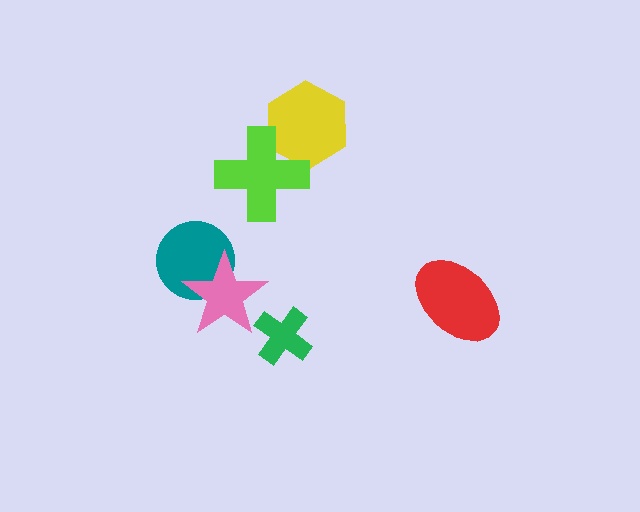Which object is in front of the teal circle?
The pink star is in front of the teal circle.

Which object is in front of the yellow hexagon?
The lime cross is in front of the yellow hexagon.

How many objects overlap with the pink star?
1 object overlaps with the pink star.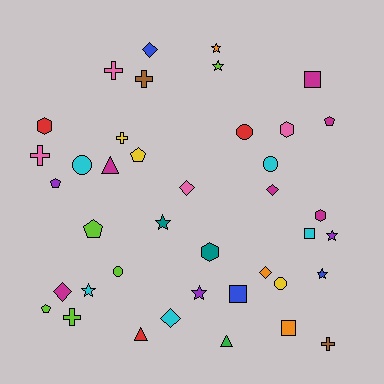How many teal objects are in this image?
There are 2 teal objects.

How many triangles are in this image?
There are 3 triangles.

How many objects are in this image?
There are 40 objects.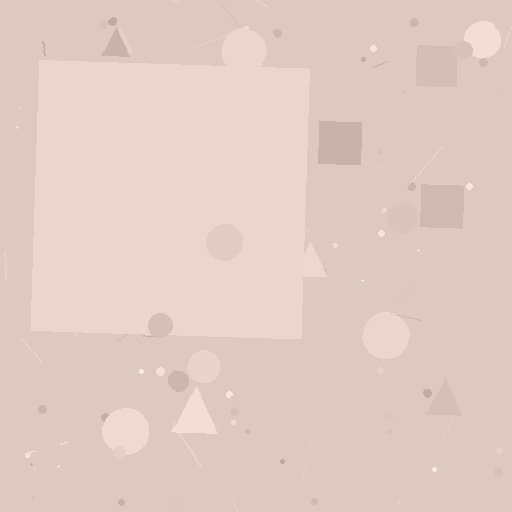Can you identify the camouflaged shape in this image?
The camouflaged shape is a square.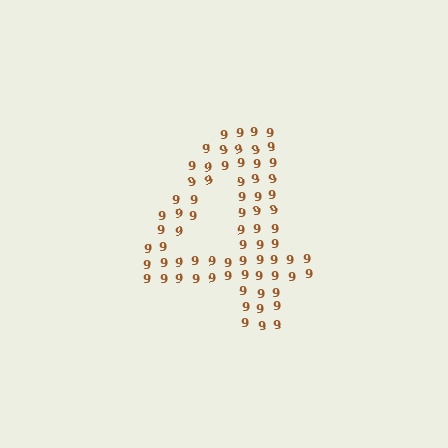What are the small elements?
The small elements are digit 9's.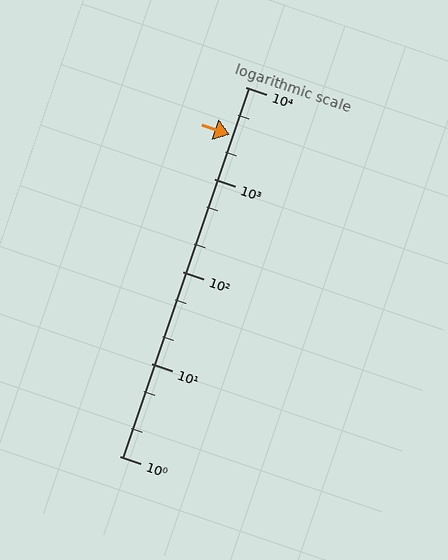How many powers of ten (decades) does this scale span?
The scale spans 4 decades, from 1 to 10000.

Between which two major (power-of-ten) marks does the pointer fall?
The pointer is between 1000 and 10000.